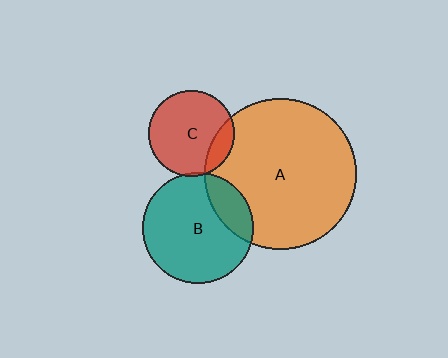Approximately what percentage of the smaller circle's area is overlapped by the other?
Approximately 5%.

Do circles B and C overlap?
Yes.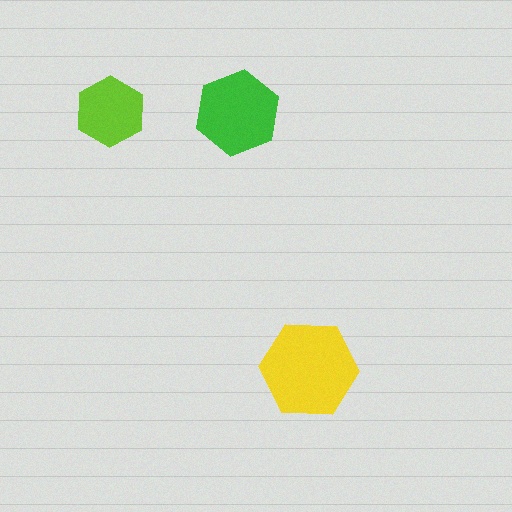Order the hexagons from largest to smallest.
the yellow one, the green one, the lime one.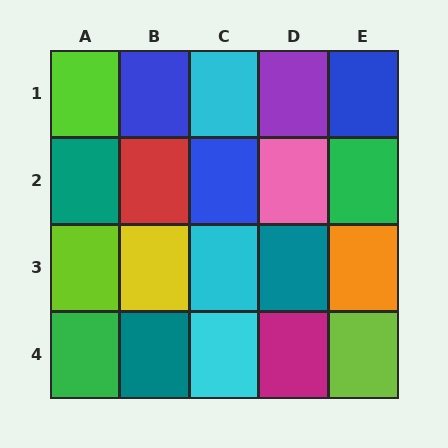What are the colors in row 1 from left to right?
Lime, blue, cyan, purple, blue.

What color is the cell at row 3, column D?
Teal.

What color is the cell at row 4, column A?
Green.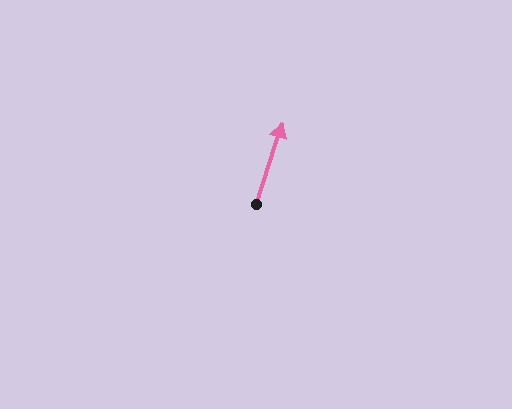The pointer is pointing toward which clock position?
Roughly 1 o'clock.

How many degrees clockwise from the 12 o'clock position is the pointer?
Approximately 18 degrees.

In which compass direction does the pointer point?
North.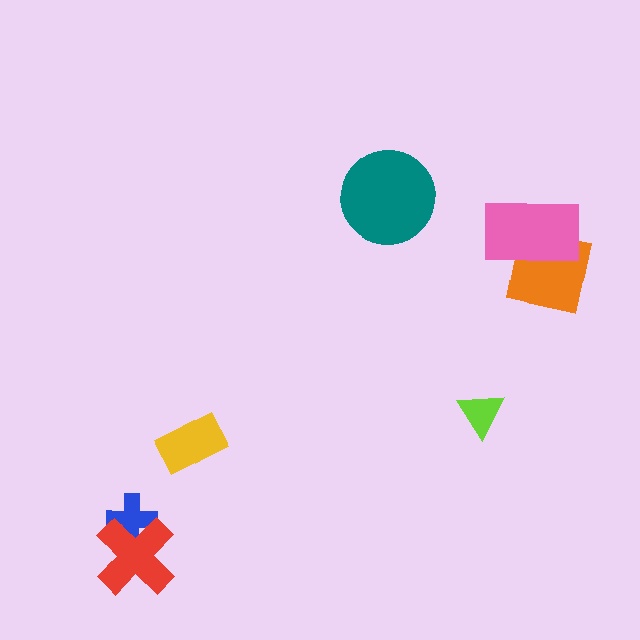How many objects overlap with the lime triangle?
0 objects overlap with the lime triangle.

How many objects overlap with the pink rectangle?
1 object overlaps with the pink rectangle.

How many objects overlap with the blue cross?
1 object overlaps with the blue cross.